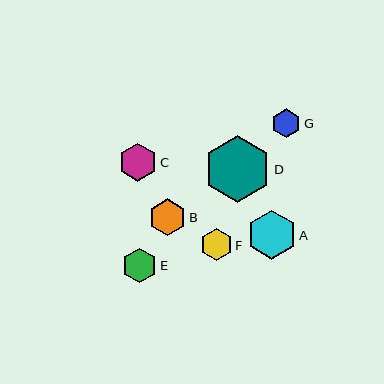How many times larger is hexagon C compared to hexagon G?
Hexagon C is approximately 1.3 times the size of hexagon G.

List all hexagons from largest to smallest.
From largest to smallest: D, A, C, B, E, F, G.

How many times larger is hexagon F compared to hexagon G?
Hexagon F is approximately 1.1 times the size of hexagon G.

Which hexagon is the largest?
Hexagon D is the largest with a size of approximately 67 pixels.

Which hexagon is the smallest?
Hexagon G is the smallest with a size of approximately 29 pixels.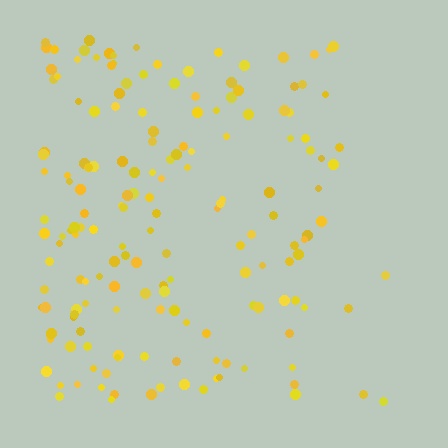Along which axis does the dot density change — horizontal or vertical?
Horizontal.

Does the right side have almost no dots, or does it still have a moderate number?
Still a moderate number, just noticeably fewer than the left.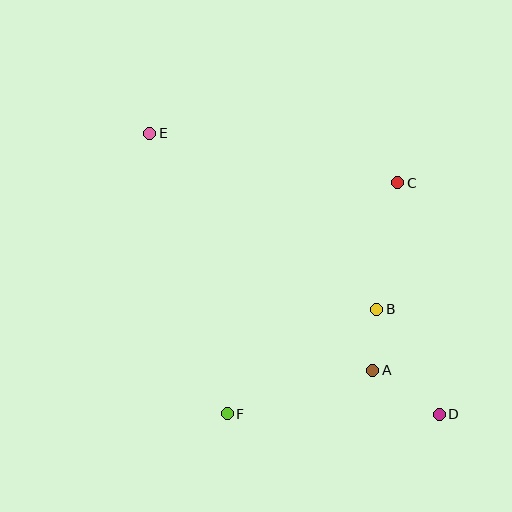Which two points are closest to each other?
Points A and B are closest to each other.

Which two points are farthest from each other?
Points D and E are farthest from each other.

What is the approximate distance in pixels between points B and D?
The distance between B and D is approximately 122 pixels.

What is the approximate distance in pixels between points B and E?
The distance between B and E is approximately 287 pixels.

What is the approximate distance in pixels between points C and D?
The distance between C and D is approximately 235 pixels.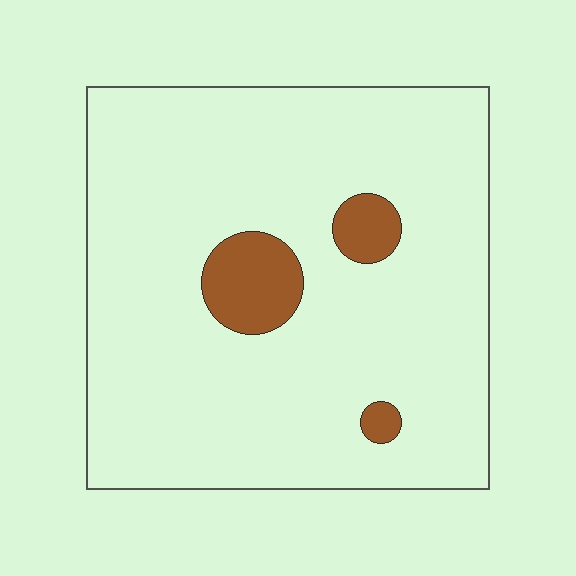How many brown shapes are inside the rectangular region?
3.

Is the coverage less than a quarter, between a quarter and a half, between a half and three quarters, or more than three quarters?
Less than a quarter.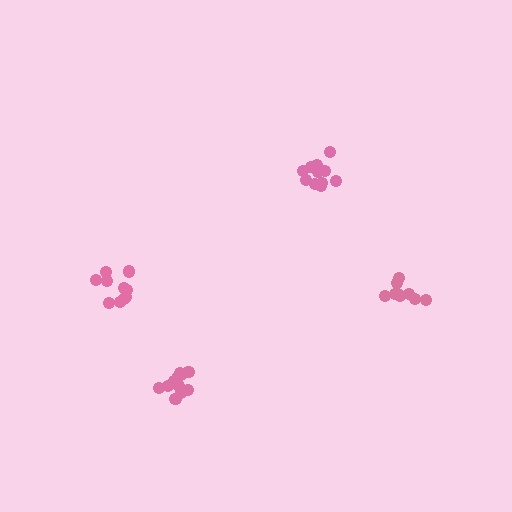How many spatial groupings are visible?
There are 4 spatial groupings.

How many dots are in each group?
Group 1: 11 dots, Group 2: 9 dots, Group 3: 12 dots, Group 4: 10 dots (42 total).